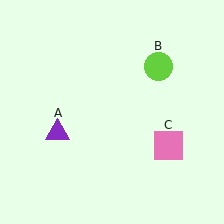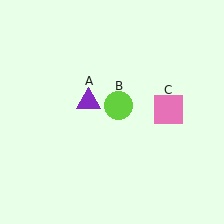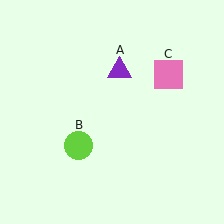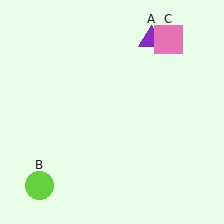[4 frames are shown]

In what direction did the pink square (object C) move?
The pink square (object C) moved up.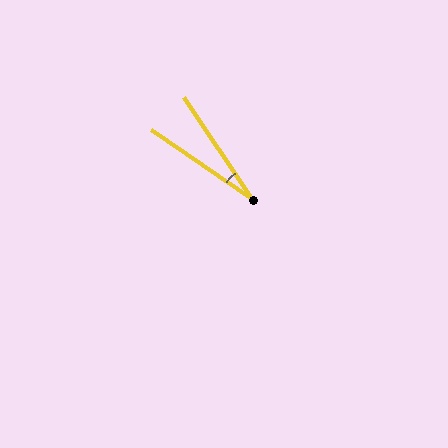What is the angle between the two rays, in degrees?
Approximately 22 degrees.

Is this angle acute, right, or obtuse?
It is acute.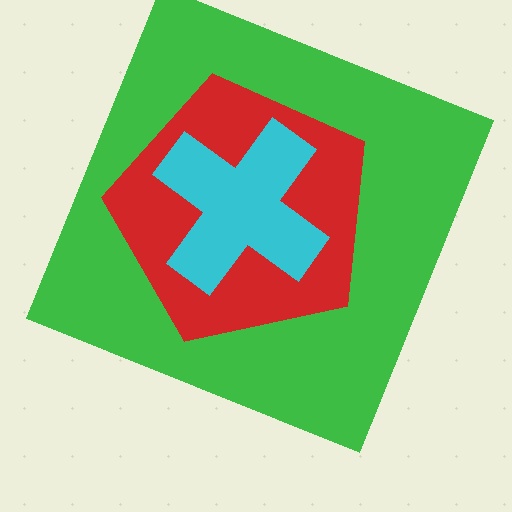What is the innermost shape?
The cyan cross.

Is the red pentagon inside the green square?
Yes.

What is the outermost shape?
The green square.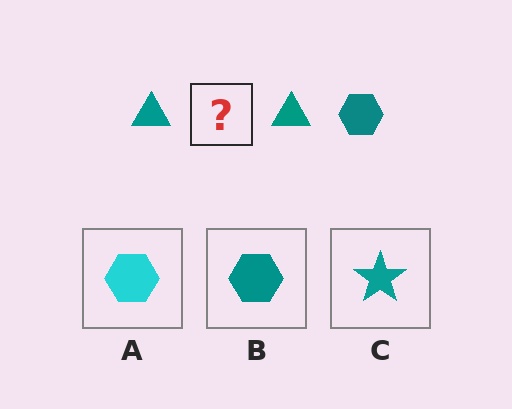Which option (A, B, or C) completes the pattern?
B.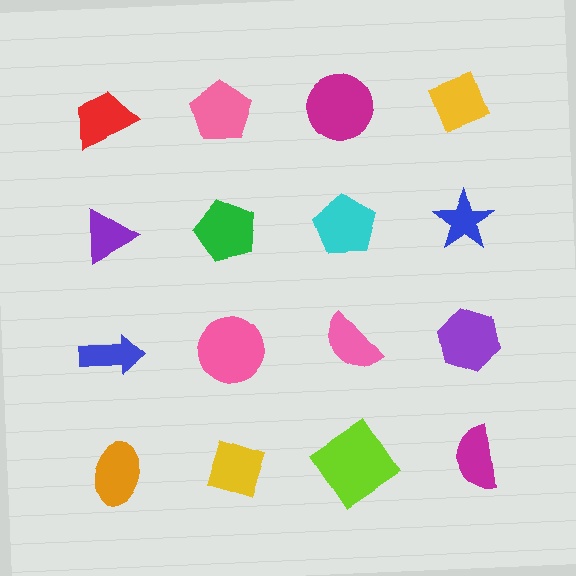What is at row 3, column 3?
A pink semicircle.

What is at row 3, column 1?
A blue arrow.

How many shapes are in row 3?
4 shapes.